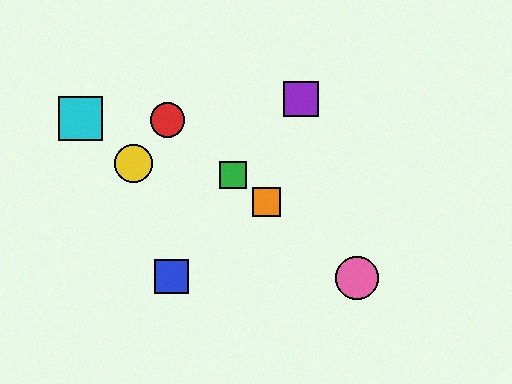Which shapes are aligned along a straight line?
The red circle, the green square, the orange square, the pink circle are aligned along a straight line.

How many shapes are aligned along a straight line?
4 shapes (the red circle, the green square, the orange square, the pink circle) are aligned along a straight line.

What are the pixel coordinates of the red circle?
The red circle is at (168, 120).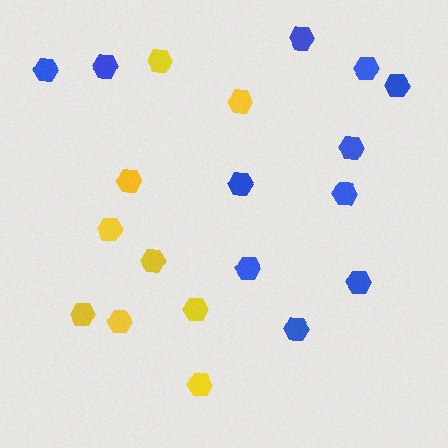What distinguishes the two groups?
There are 2 groups: one group of yellow hexagons (9) and one group of blue hexagons (11).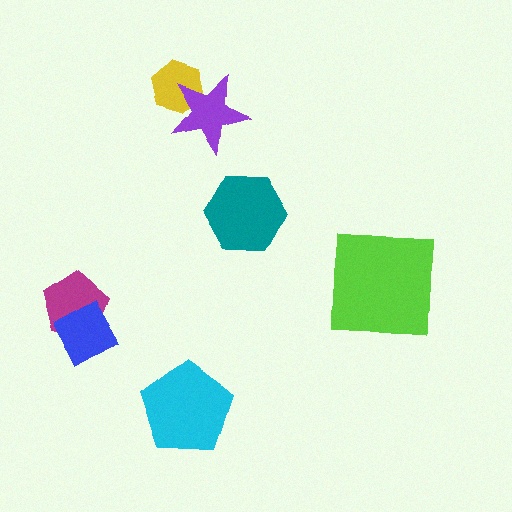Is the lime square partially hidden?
No, no other shape covers it.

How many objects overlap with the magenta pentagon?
1 object overlaps with the magenta pentagon.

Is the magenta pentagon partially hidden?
Yes, it is partially covered by another shape.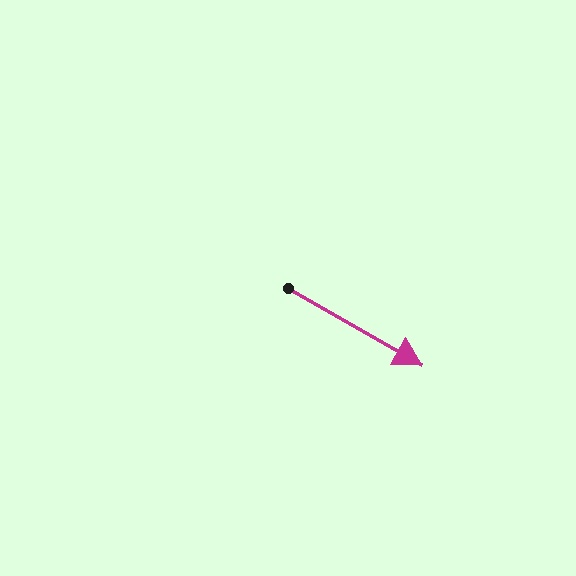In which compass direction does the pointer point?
Southeast.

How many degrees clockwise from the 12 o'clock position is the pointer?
Approximately 120 degrees.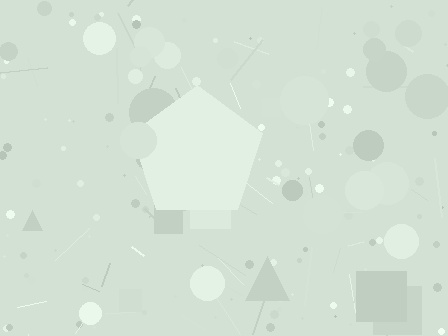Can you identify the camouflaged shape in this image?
The camouflaged shape is a pentagon.